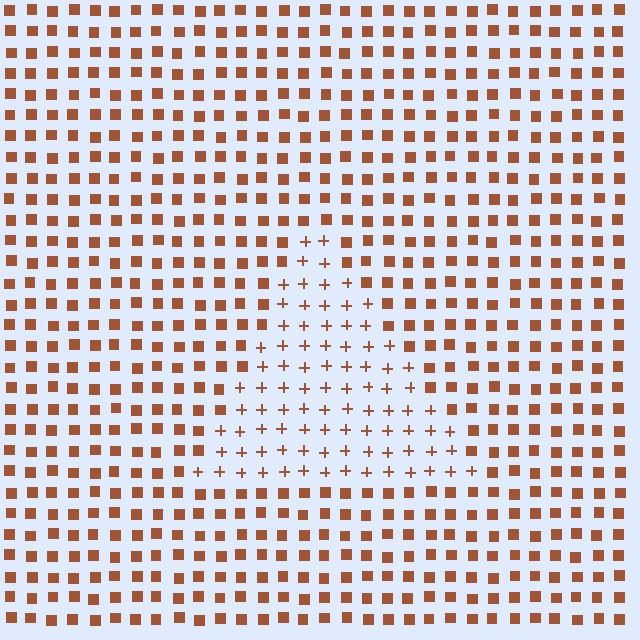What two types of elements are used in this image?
The image uses plus signs inside the triangle region and squares outside it.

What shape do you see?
I see a triangle.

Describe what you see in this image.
The image is filled with small brown elements arranged in a uniform grid. A triangle-shaped region contains plus signs, while the surrounding area contains squares. The boundary is defined purely by the change in element shape.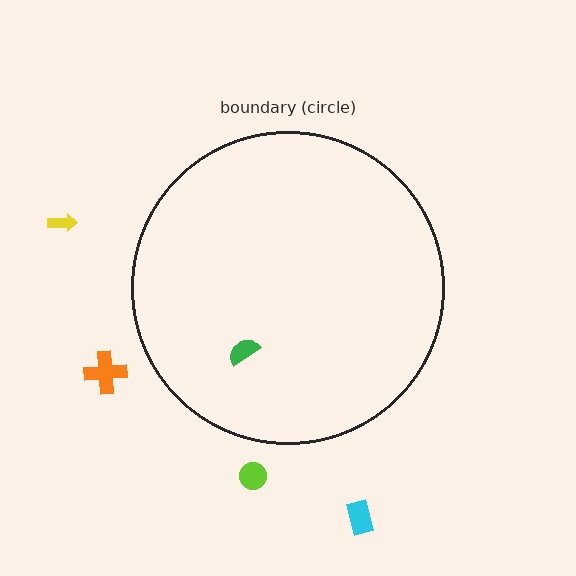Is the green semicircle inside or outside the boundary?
Inside.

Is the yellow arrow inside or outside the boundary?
Outside.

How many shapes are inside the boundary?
1 inside, 4 outside.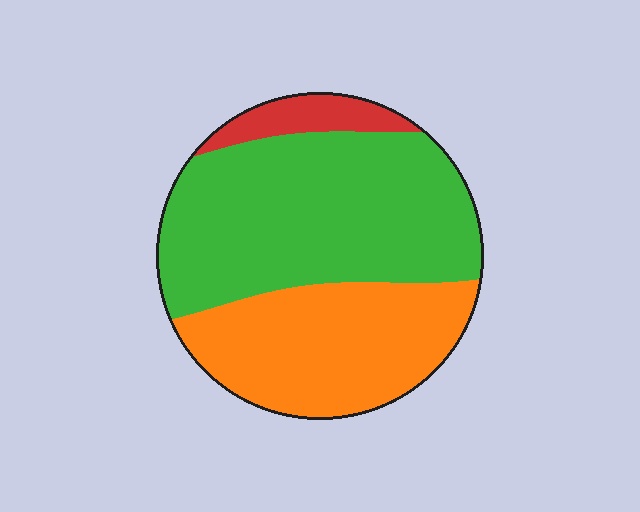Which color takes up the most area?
Green, at roughly 55%.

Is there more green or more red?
Green.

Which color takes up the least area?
Red, at roughly 10%.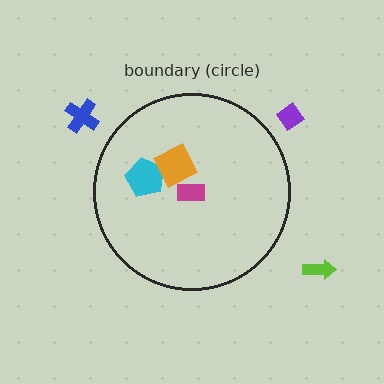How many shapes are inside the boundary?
3 inside, 3 outside.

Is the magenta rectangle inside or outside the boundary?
Inside.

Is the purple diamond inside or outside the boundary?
Outside.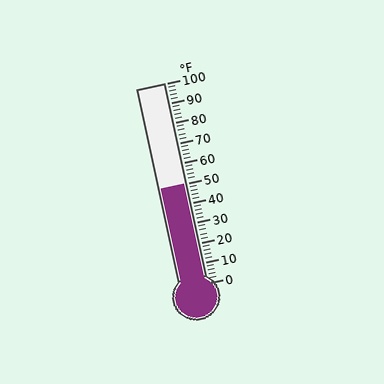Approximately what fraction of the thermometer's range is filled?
The thermometer is filled to approximately 50% of its range.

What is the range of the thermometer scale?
The thermometer scale ranges from 0°F to 100°F.